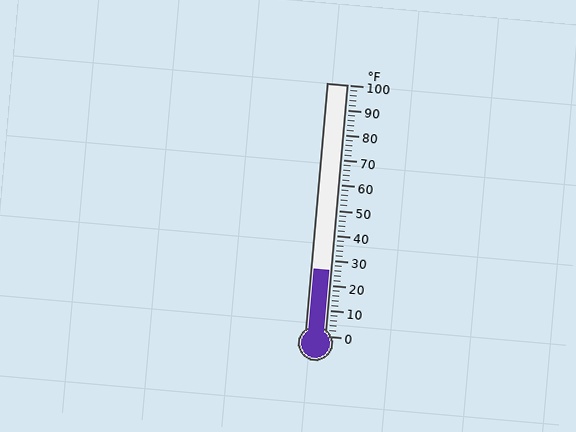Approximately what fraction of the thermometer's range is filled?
The thermometer is filled to approximately 25% of its range.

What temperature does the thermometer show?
The thermometer shows approximately 26°F.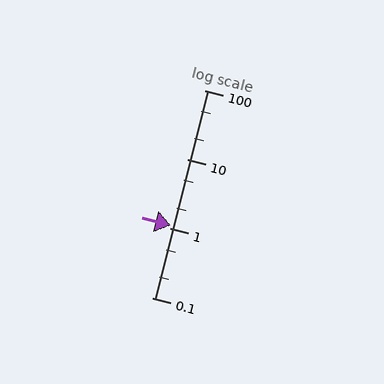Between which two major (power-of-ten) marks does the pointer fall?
The pointer is between 1 and 10.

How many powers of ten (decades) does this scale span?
The scale spans 3 decades, from 0.1 to 100.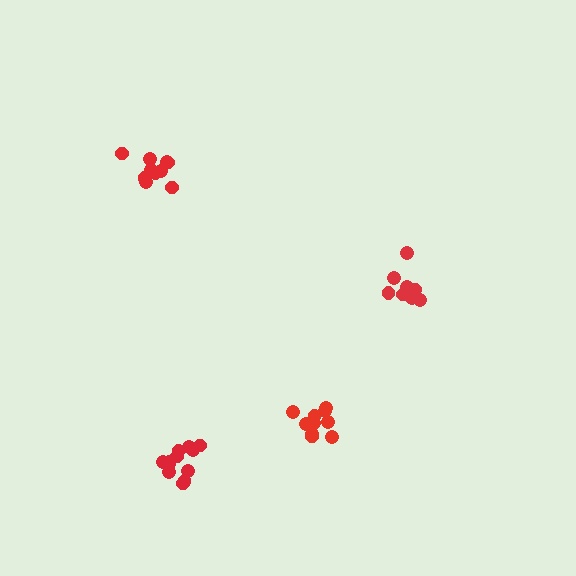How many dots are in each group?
Group 1: 12 dots, Group 2: 10 dots, Group 3: 10 dots, Group 4: 10 dots (42 total).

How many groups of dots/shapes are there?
There are 4 groups.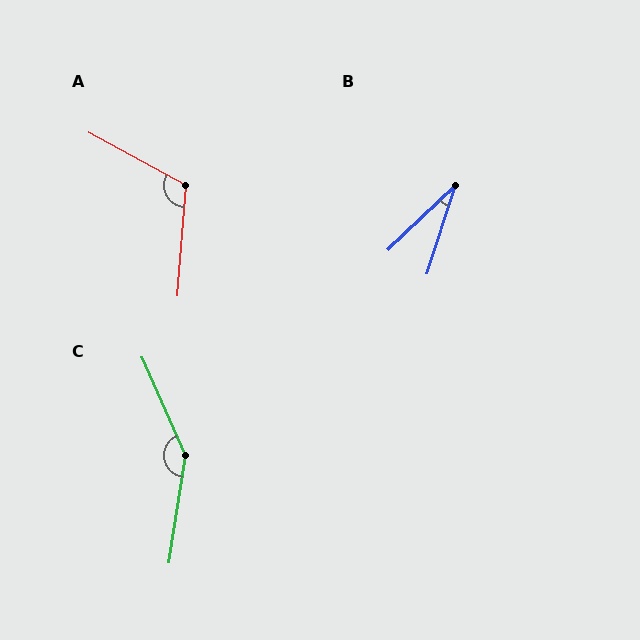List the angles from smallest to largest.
B (29°), A (114°), C (147°).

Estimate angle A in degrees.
Approximately 114 degrees.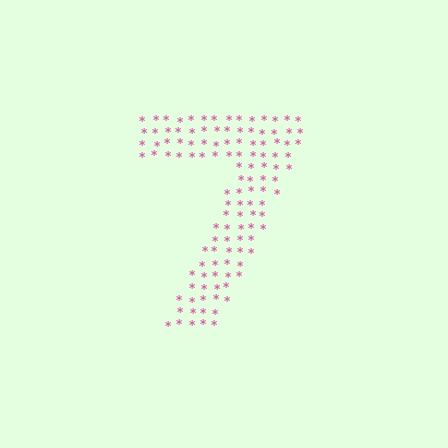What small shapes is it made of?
It is made of small asterisks.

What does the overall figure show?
The overall figure shows the digit 7.